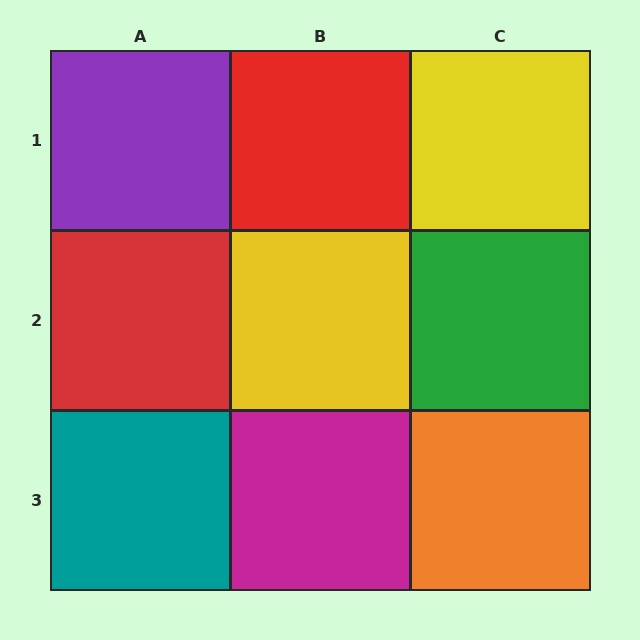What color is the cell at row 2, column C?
Green.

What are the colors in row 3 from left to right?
Teal, magenta, orange.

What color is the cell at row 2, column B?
Yellow.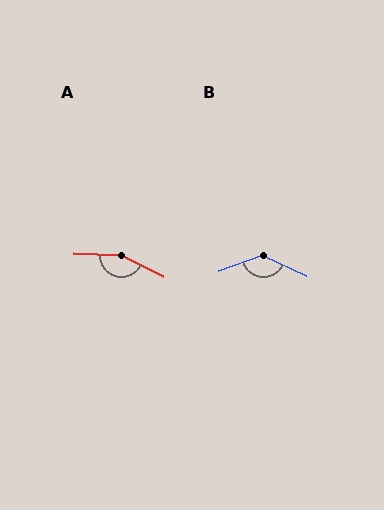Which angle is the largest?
A, at approximately 154 degrees.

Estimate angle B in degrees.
Approximately 134 degrees.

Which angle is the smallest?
B, at approximately 134 degrees.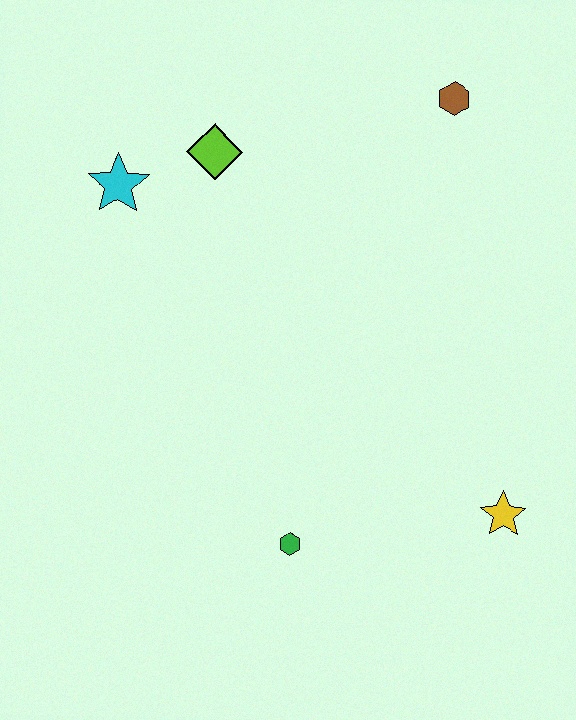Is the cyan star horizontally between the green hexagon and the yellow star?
No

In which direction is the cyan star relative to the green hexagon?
The cyan star is above the green hexagon.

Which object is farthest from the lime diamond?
The yellow star is farthest from the lime diamond.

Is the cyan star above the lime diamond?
No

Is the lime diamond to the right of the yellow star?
No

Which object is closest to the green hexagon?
The yellow star is closest to the green hexagon.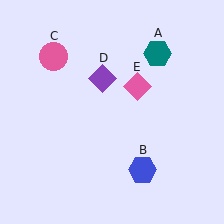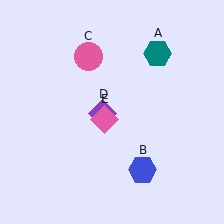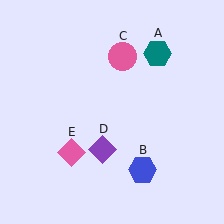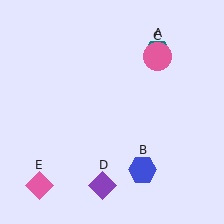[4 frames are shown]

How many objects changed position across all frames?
3 objects changed position: pink circle (object C), purple diamond (object D), pink diamond (object E).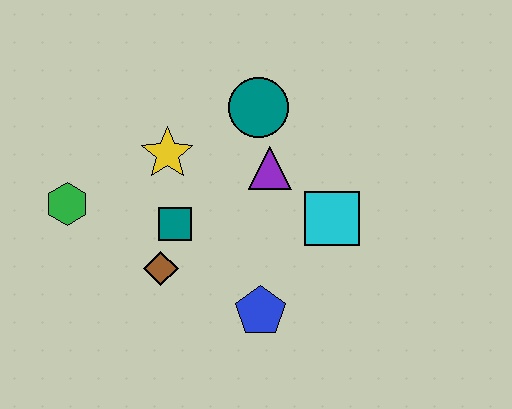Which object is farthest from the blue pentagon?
The green hexagon is farthest from the blue pentagon.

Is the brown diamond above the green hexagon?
No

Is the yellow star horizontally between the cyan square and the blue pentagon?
No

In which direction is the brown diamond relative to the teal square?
The brown diamond is below the teal square.